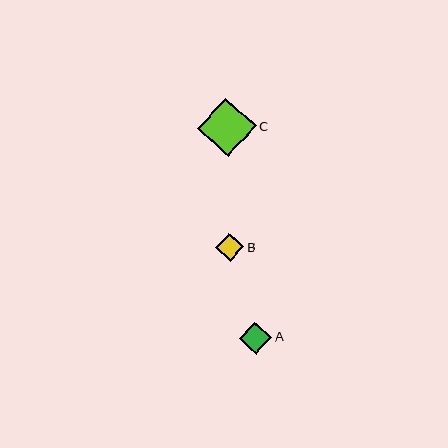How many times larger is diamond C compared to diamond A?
Diamond C is approximately 1.8 times the size of diamond A.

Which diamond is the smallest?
Diamond B is the smallest with a size of approximately 28 pixels.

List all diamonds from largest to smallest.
From largest to smallest: C, A, B.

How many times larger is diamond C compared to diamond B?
Diamond C is approximately 2.1 times the size of diamond B.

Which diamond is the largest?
Diamond C is the largest with a size of approximately 59 pixels.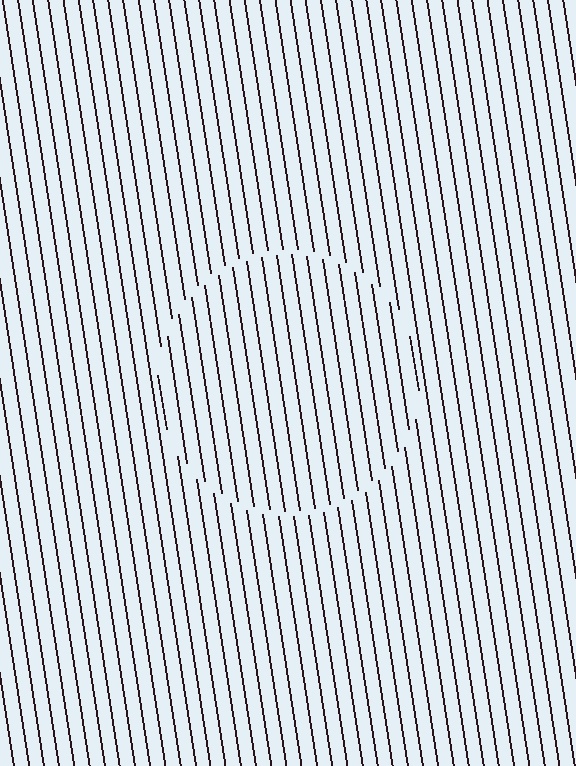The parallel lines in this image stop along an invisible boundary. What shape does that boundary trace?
An illusory circle. The interior of the shape contains the same grating, shifted by half a period — the contour is defined by the phase discontinuity where line-ends from the inner and outer gratings abut.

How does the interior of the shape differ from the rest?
The interior of the shape contains the same grating, shifted by half a period — the contour is defined by the phase discontinuity where line-ends from the inner and outer gratings abut.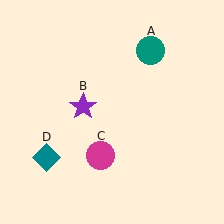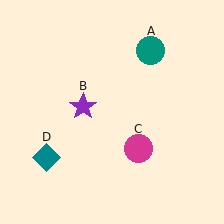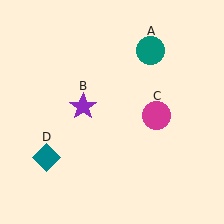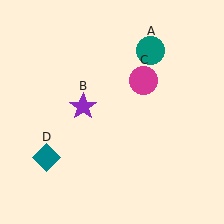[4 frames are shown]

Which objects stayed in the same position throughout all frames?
Teal circle (object A) and purple star (object B) and teal diamond (object D) remained stationary.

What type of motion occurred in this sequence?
The magenta circle (object C) rotated counterclockwise around the center of the scene.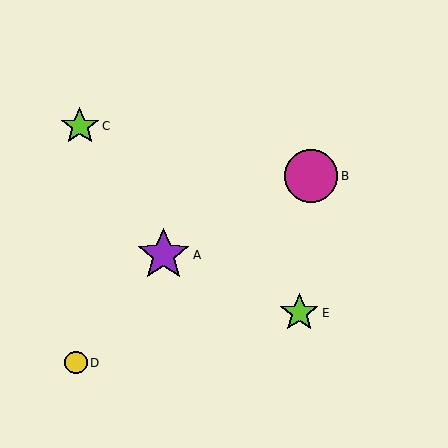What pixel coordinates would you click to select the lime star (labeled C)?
Click at (80, 126) to select the lime star C.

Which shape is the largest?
The magenta circle (labeled B) is the largest.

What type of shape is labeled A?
Shape A is a purple star.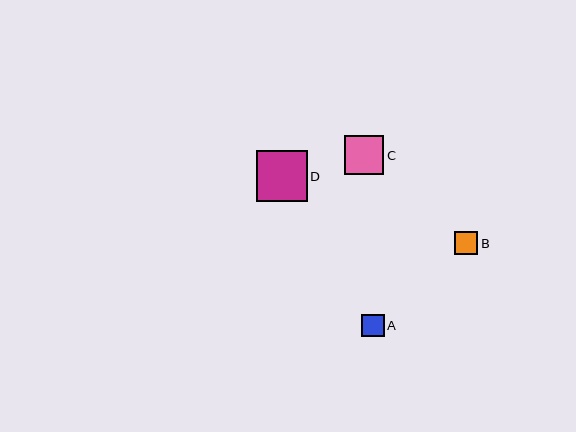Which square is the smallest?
Square A is the smallest with a size of approximately 22 pixels.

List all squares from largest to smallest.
From largest to smallest: D, C, B, A.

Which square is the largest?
Square D is the largest with a size of approximately 51 pixels.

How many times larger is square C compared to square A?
Square C is approximately 1.8 times the size of square A.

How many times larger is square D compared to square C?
Square D is approximately 1.3 times the size of square C.